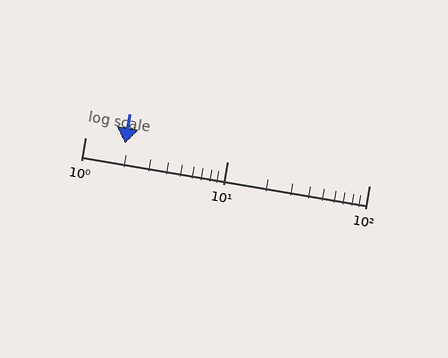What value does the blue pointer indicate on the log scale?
The pointer indicates approximately 1.9.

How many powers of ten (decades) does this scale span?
The scale spans 2 decades, from 1 to 100.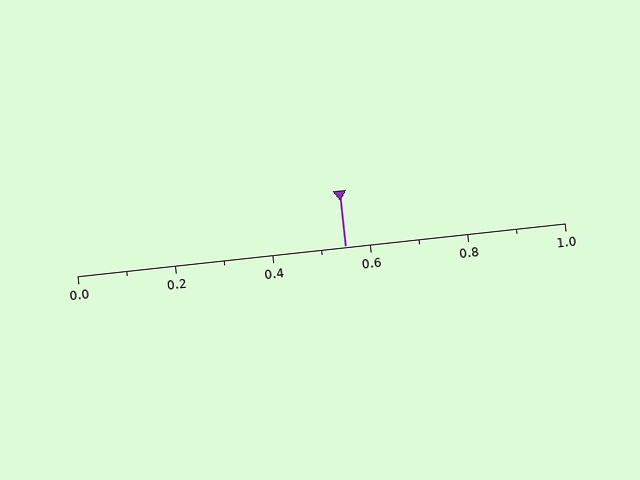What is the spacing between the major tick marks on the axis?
The major ticks are spaced 0.2 apart.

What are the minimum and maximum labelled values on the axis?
The axis runs from 0.0 to 1.0.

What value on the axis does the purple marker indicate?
The marker indicates approximately 0.55.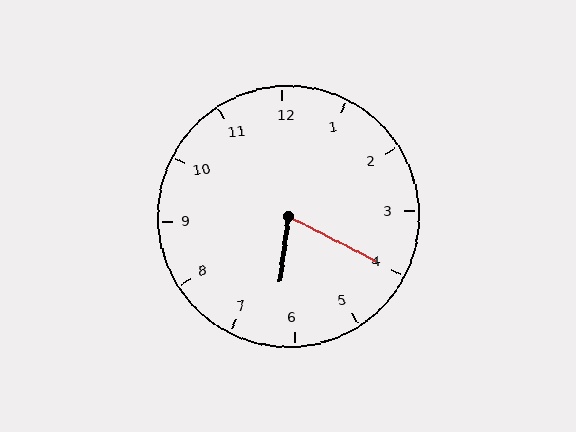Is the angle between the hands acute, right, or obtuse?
It is acute.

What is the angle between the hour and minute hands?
Approximately 70 degrees.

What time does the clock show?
6:20.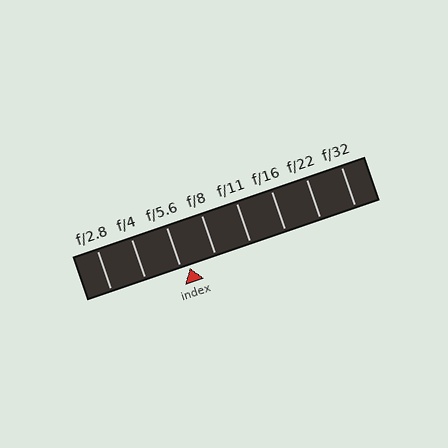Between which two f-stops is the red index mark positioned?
The index mark is between f/5.6 and f/8.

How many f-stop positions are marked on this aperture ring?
There are 8 f-stop positions marked.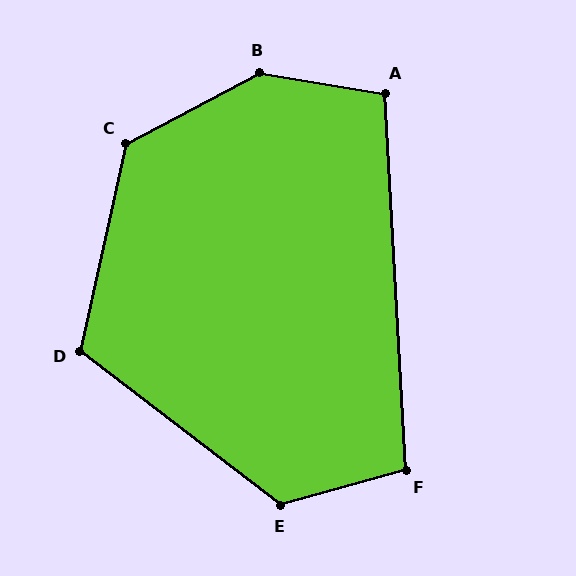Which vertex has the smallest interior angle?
F, at approximately 102 degrees.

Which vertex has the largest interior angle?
B, at approximately 143 degrees.